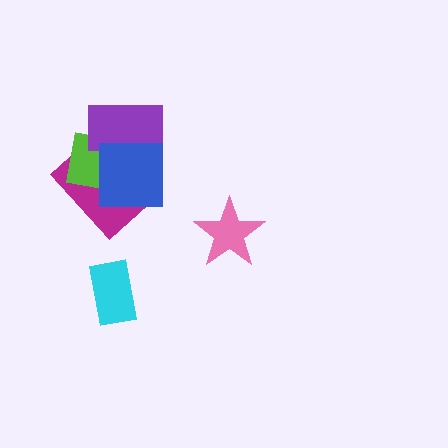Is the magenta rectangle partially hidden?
Yes, it is partially covered by another shape.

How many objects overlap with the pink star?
0 objects overlap with the pink star.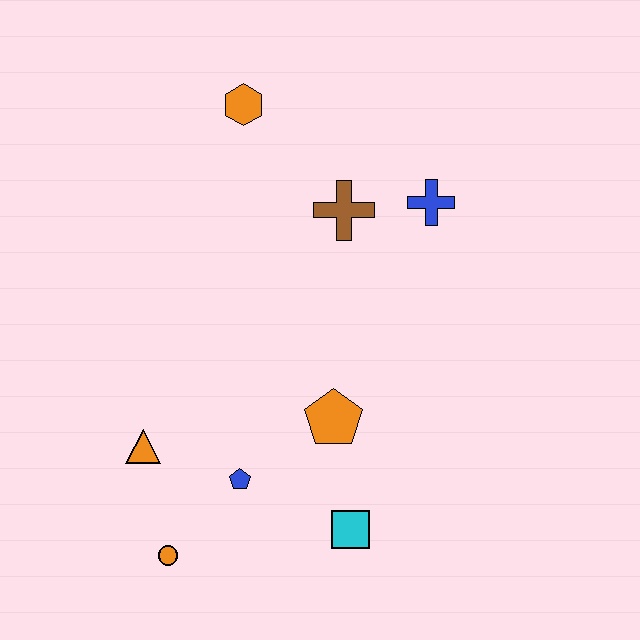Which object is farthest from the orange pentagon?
The orange hexagon is farthest from the orange pentagon.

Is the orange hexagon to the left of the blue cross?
Yes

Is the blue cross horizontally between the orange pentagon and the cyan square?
No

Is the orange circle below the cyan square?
Yes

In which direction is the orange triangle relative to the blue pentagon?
The orange triangle is to the left of the blue pentagon.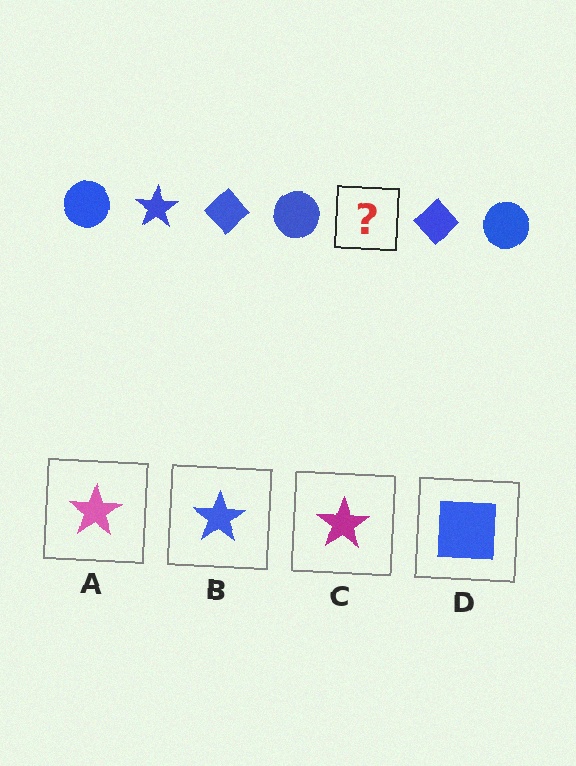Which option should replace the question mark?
Option B.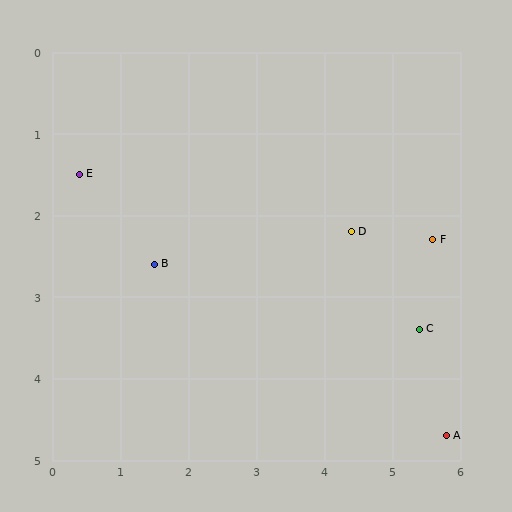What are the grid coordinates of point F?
Point F is at approximately (5.6, 2.3).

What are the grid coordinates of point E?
Point E is at approximately (0.4, 1.5).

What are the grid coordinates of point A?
Point A is at approximately (5.8, 4.7).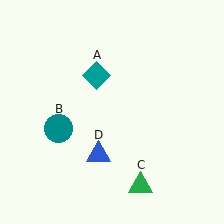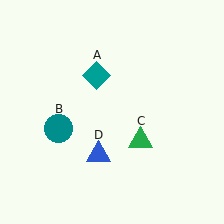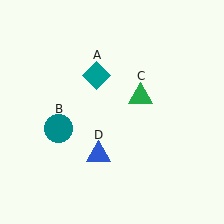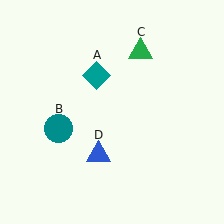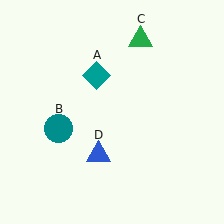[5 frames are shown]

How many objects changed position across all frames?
1 object changed position: green triangle (object C).